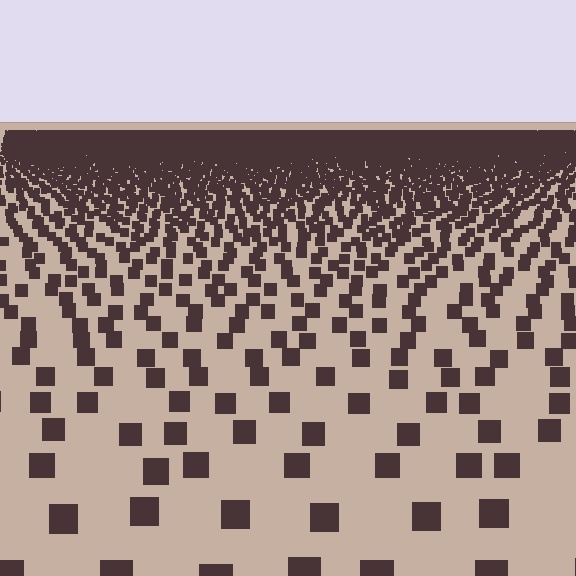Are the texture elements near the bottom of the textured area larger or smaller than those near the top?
Larger. Near the bottom, elements are closer to the viewer and appear at a bigger on-screen size.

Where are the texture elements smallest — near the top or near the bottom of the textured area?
Near the top.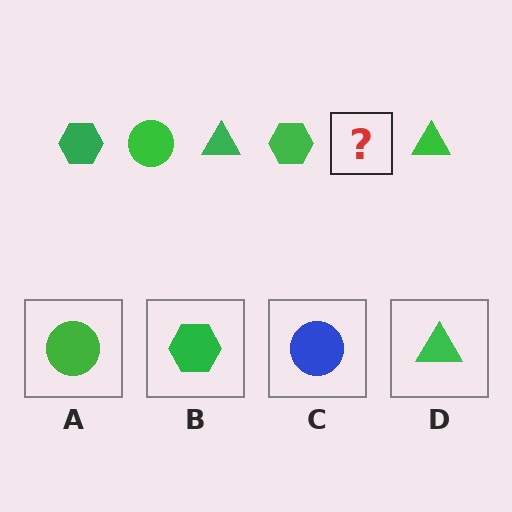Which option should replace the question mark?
Option A.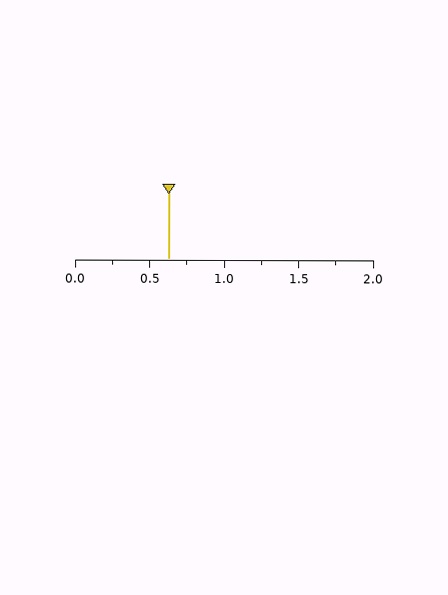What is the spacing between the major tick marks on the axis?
The major ticks are spaced 0.5 apart.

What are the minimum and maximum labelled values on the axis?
The axis runs from 0.0 to 2.0.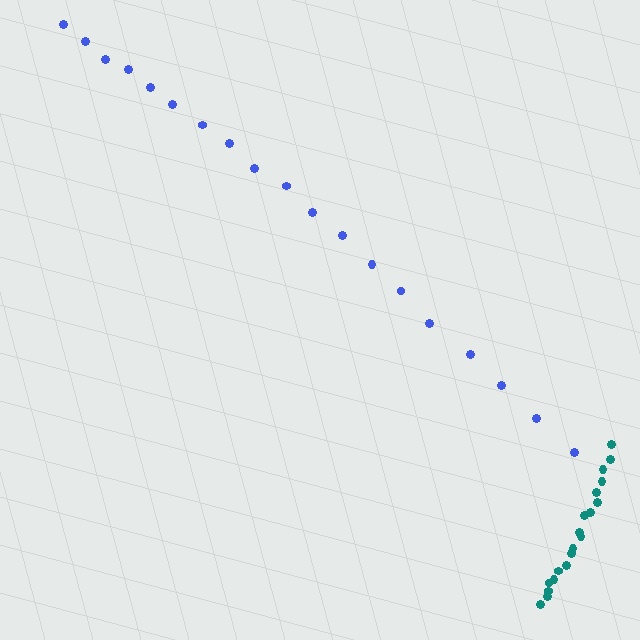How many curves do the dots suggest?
There are 2 distinct paths.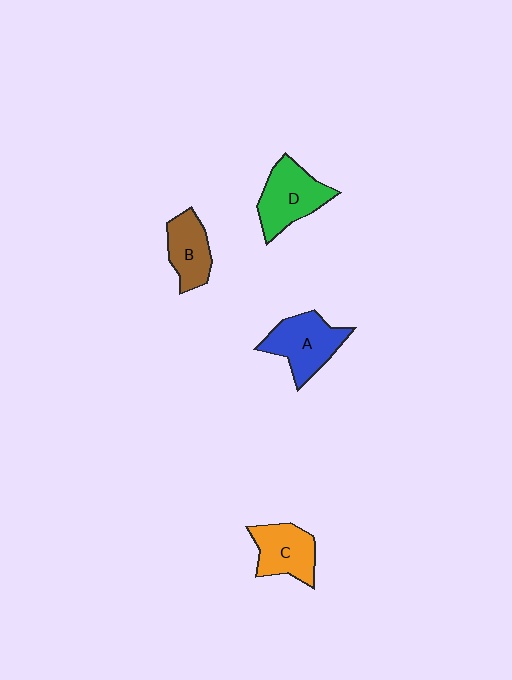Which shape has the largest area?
Shape D (green).